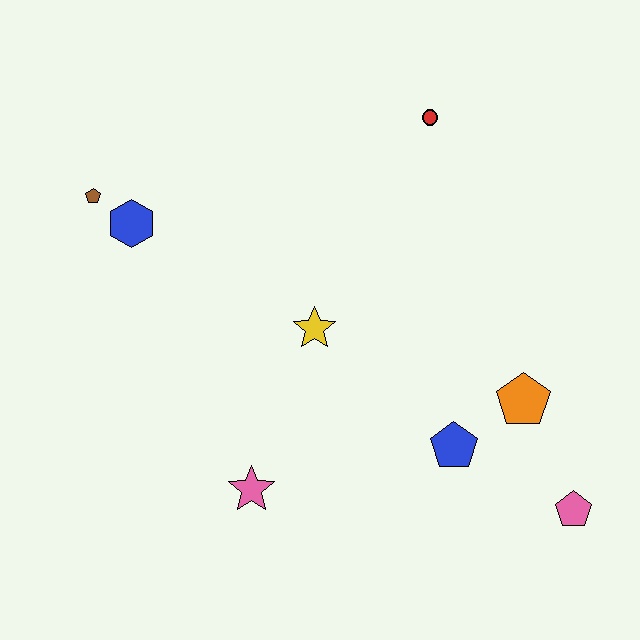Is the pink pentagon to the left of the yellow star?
No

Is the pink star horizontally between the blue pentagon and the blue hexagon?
Yes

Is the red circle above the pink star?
Yes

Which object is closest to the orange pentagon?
The blue pentagon is closest to the orange pentagon.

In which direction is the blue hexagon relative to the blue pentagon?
The blue hexagon is to the left of the blue pentagon.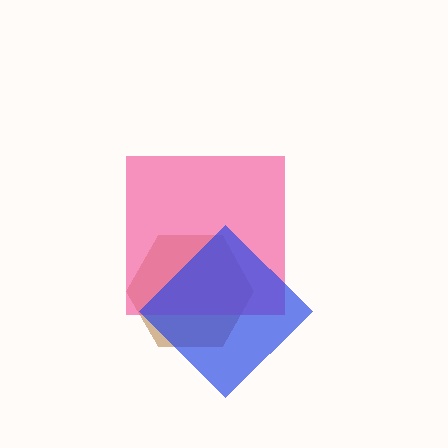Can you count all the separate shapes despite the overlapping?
Yes, there are 3 separate shapes.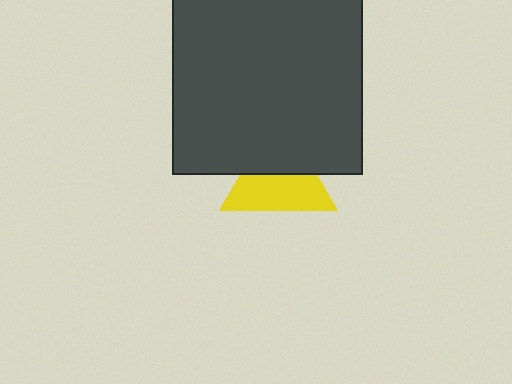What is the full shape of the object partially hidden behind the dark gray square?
The partially hidden object is a yellow triangle.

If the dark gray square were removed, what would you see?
You would see the complete yellow triangle.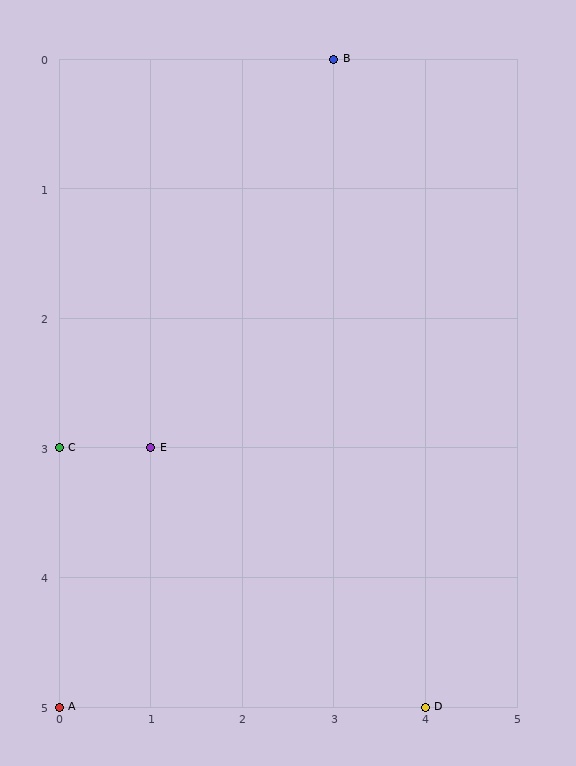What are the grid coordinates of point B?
Point B is at grid coordinates (3, 0).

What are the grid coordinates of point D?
Point D is at grid coordinates (4, 5).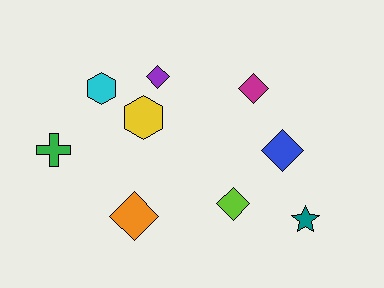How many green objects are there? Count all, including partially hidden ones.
There is 1 green object.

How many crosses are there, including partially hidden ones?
There is 1 cross.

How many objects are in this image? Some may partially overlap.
There are 9 objects.